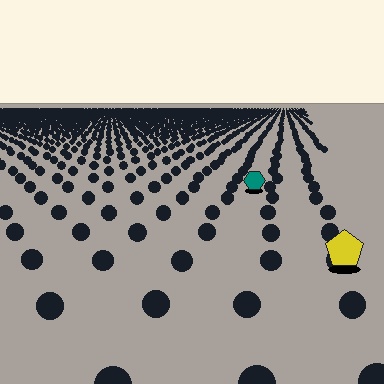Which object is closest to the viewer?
The yellow pentagon is closest. The texture marks near it are larger and more spread out.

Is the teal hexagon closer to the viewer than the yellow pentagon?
No. The yellow pentagon is closer — you can tell from the texture gradient: the ground texture is coarser near it.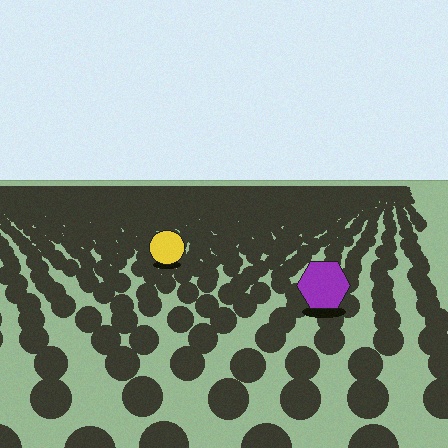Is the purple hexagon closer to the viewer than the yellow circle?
Yes. The purple hexagon is closer — you can tell from the texture gradient: the ground texture is coarser near it.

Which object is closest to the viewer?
The purple hexagon is closest. The texture marks near it are larger and more spread out.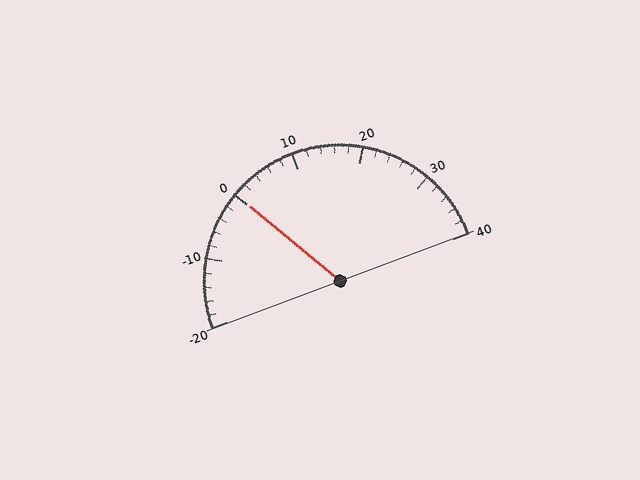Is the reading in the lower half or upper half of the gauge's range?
The reading is in the lower half of the range (-20 to 40).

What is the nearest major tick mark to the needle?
The nearest major tick mark is 0.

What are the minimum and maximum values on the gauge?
The gauge ranges from -20 to 40.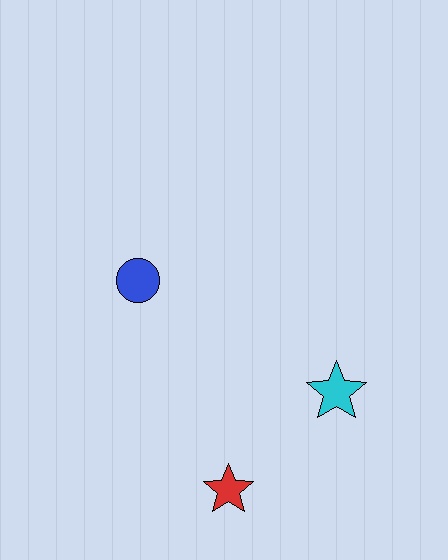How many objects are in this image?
There are 3 objects.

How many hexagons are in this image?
There are no hexagons.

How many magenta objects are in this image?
There are no magenta objects.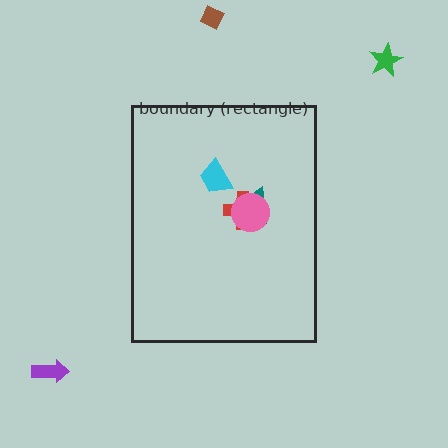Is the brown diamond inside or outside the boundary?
Outside.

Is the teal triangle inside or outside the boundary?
Inside.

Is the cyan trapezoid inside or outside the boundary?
Inside.